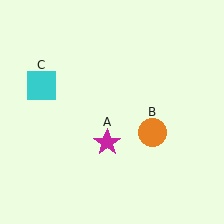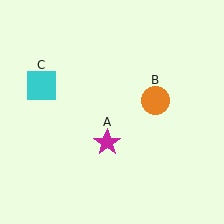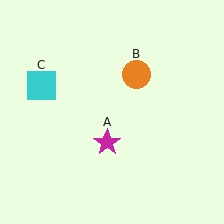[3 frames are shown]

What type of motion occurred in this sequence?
The orange circle (object B) rotated counterclockwise around the center of the scene.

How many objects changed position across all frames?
1 object changed position: orange circle (object B).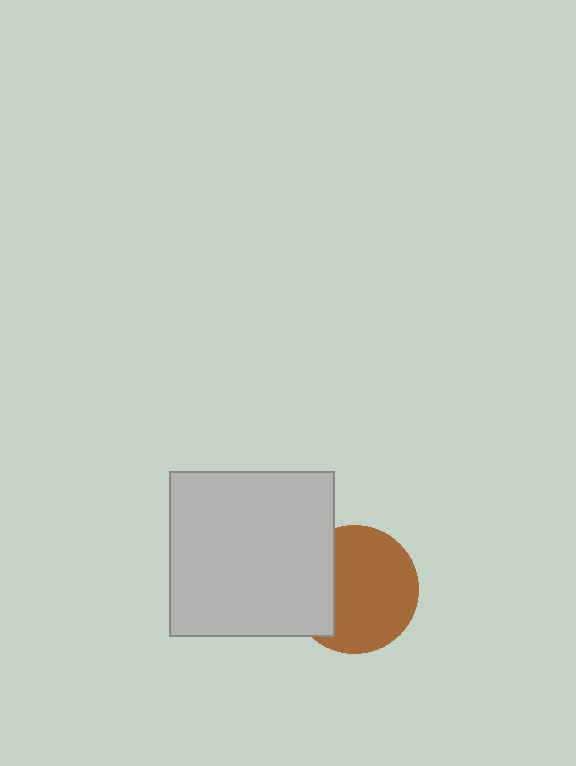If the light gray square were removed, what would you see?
You would see the complete brown circle.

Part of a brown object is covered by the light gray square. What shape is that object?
It is a circle.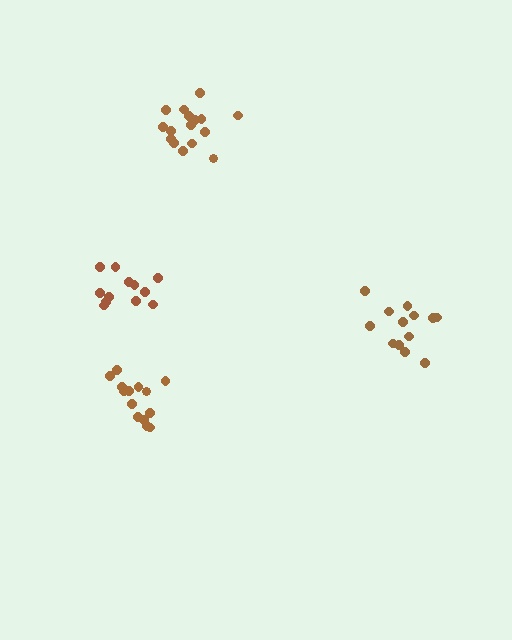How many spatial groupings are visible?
There are 4 spatial groupings.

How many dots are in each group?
Group 1: 12 dots, Group 2: 13 dots, Group 3: 14 dots, Group 4: 16 dots (55 total).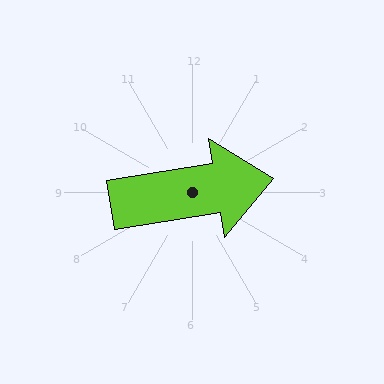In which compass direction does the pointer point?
East.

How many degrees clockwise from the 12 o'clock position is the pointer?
Approximately 81 degrees.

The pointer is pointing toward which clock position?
Roughly 3 o'clock.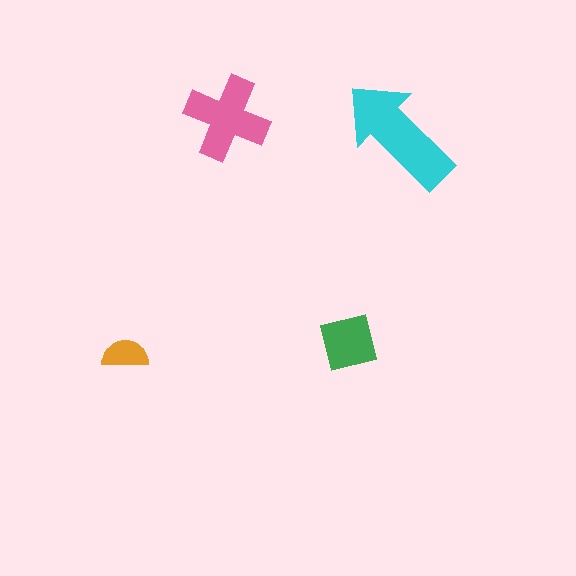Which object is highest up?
The pink cross is topmost.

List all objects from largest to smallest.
The cyan arrow, the pink cross, the green square, the orange semicircle.